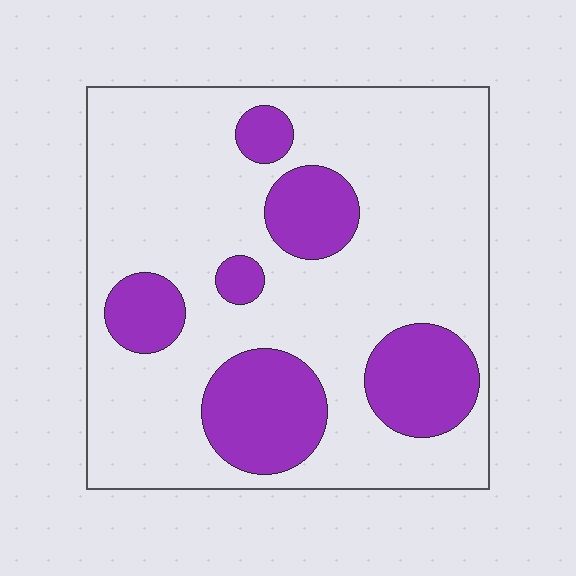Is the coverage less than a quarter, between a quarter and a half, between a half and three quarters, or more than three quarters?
Less than a quarter.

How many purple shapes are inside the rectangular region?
6.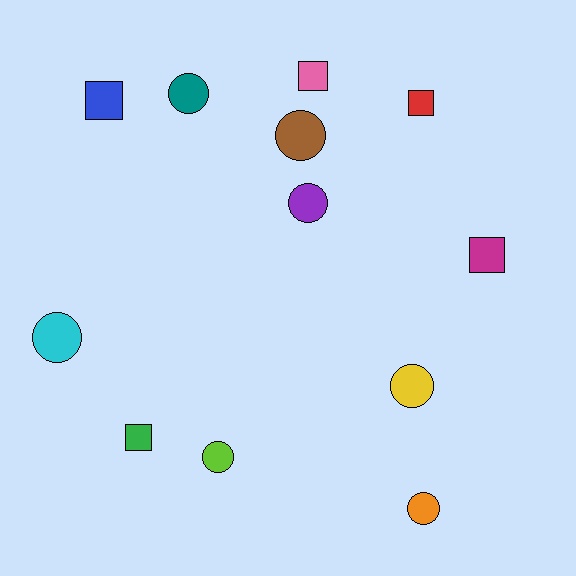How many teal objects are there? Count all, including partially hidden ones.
There is 1 teal object.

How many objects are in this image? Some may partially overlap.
There are 12 objects.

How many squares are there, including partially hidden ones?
There are 5 squares.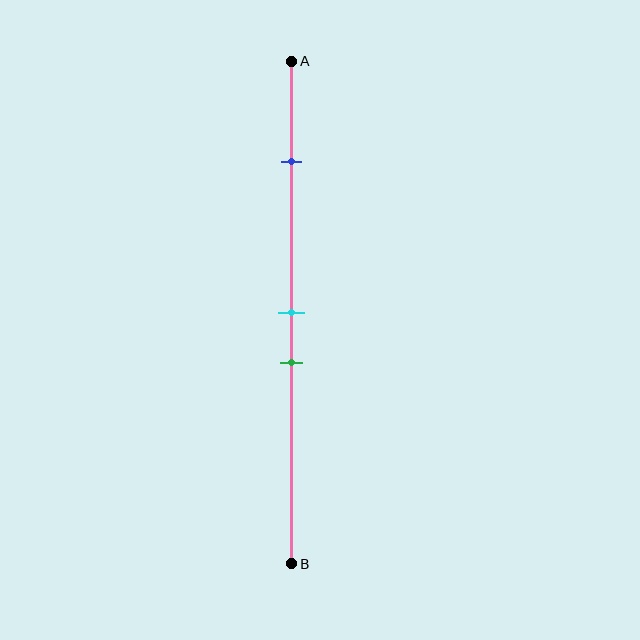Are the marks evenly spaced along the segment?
No, the marks are not evenly spaced.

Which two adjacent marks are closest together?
The cyan and green marks are the closest adjacent pair.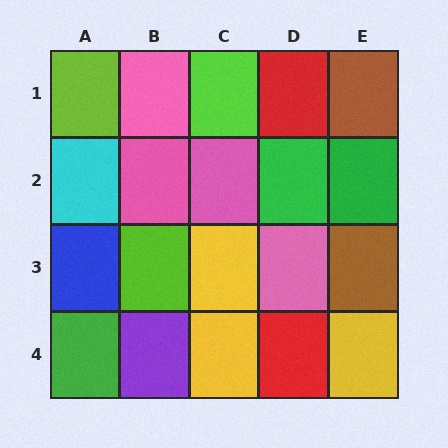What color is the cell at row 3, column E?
Brown.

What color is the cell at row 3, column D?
Pink.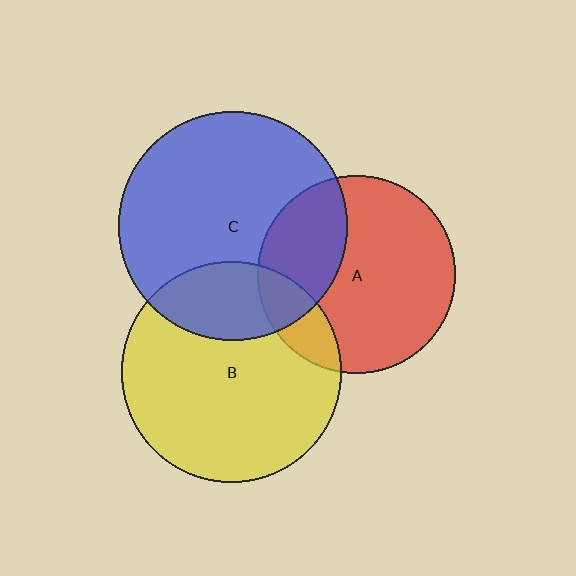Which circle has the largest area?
Circle C (blue).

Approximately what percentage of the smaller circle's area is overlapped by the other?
Approximately 30%.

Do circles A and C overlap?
Yes.